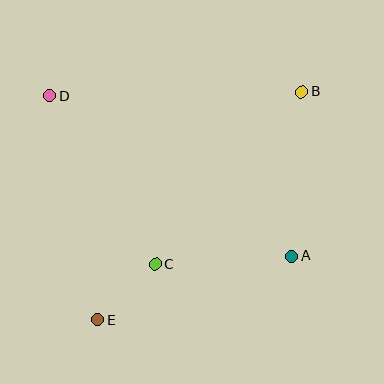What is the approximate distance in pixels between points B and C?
The distance between B and C is approximately 226 pixels.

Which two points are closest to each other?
Points C and E are closest to each other.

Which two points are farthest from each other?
Points B and E are farthest from each other.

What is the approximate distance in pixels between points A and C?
The distance between A and C is approximately 137 pixels.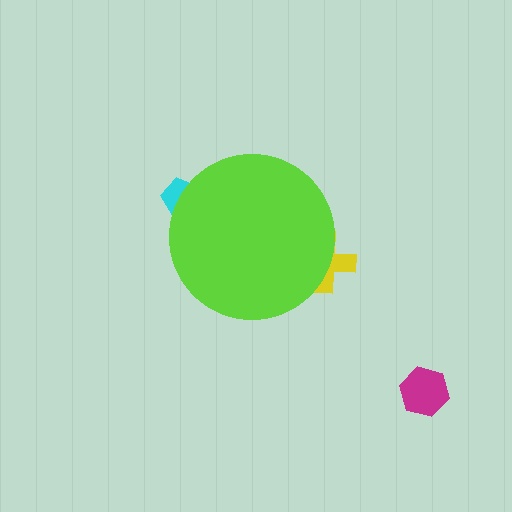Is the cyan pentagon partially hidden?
Yes, the cyan pentagon is partially hidden behind the lime circle.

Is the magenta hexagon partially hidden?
No, the magenta hexagon is fully visible.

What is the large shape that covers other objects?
A lime circle.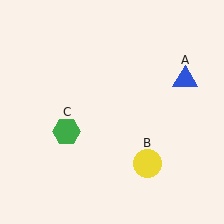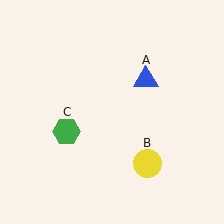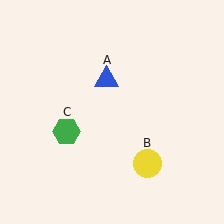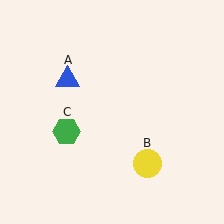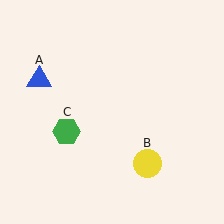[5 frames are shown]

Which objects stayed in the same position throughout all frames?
Yellow circle (object B) and green hexagon (object C) remained stationary.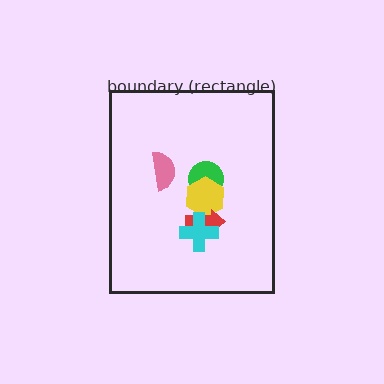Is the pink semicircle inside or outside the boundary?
Inside.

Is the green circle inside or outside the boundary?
Inside.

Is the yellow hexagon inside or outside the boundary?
Inside.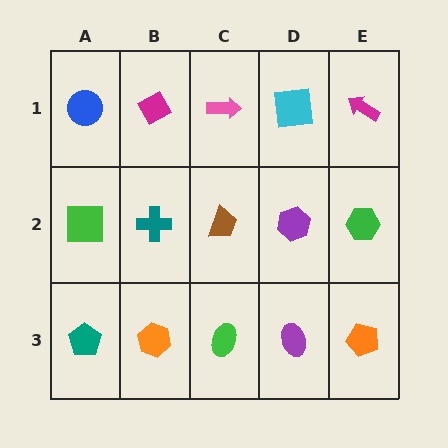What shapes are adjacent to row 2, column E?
A magenta arrow (row 1, column E), an orange pentagon (row 3, column E), a purple hexagon (row 2, column D).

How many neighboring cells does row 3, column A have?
2.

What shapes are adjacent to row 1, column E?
A green hexagon (row 2, column E), a cyan square (row 1, column D).